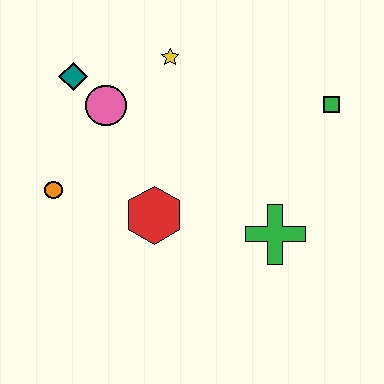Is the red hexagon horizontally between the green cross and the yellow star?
No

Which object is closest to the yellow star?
The pink circle is closest to the yellow star.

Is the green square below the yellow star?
Yes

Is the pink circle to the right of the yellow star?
No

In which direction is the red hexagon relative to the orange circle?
The red hexagon is to the right of the orange circle.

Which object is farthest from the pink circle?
The green square is farthest from the pink circle.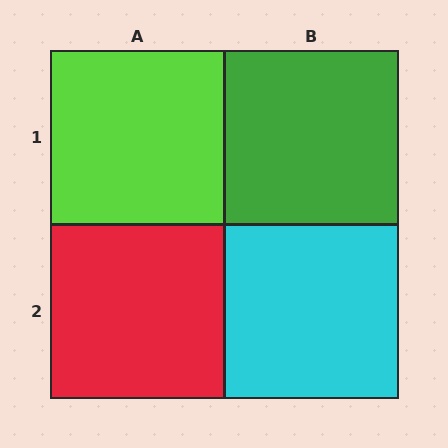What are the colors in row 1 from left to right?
Lime, green.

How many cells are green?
1 cell is green.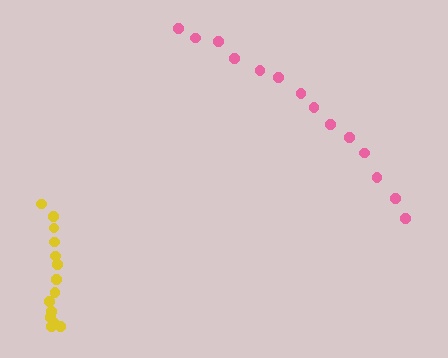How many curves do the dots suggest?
There are 2 distinct paths.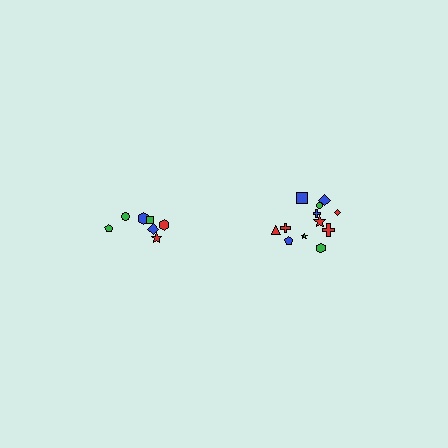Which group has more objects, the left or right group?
The right group.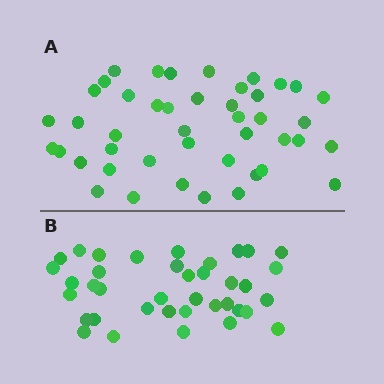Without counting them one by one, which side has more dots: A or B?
Region A (the top region) has more dots.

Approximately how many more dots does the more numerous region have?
Region A has about 6 more dots than region B.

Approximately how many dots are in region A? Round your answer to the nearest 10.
About 40 dots. (The exact count is 44, which rounds to 40.)